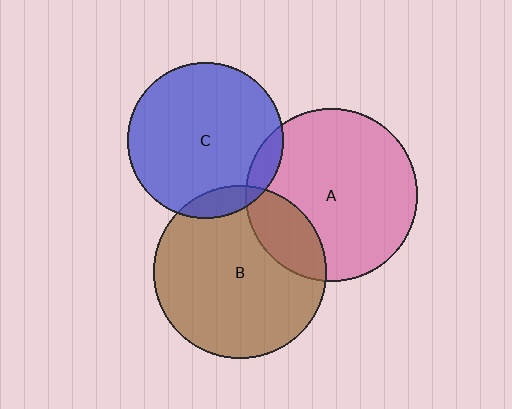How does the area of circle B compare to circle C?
Approximately 1.2 times.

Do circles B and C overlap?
Yes.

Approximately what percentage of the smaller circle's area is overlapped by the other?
Approximately 10%.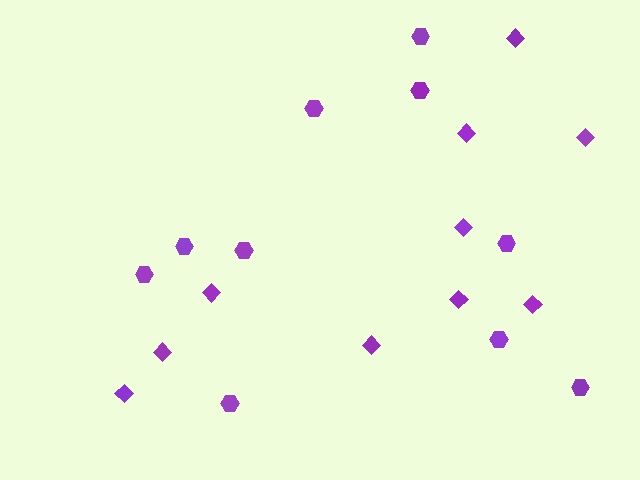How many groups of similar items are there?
There are 2 groups: one group of hexagons (10) and one group of diamonds (10).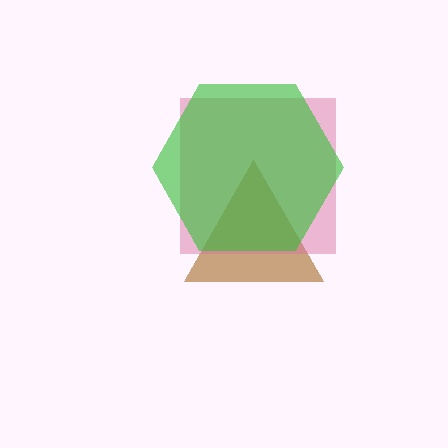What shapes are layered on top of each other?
The layered shapes are: a brown triangle, a pink square, a green hexagon.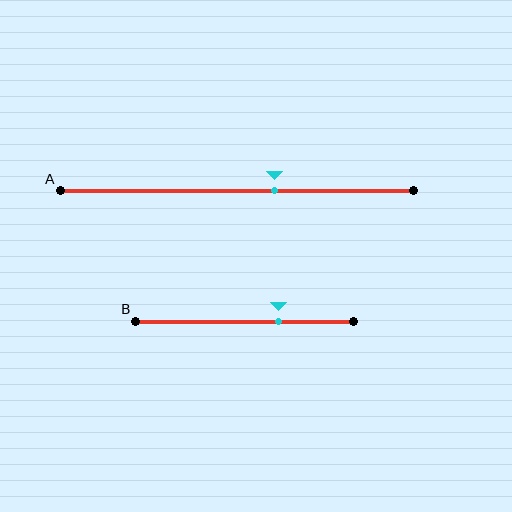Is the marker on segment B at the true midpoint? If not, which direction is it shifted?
No, the marker on segment B is shifted to the right by about 16% of the segment length.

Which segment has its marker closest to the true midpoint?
Segment A has its marker closest to the true midpoint.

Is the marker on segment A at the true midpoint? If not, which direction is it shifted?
No, the marker on segment A is shifted to the right by about 11% of the segment length.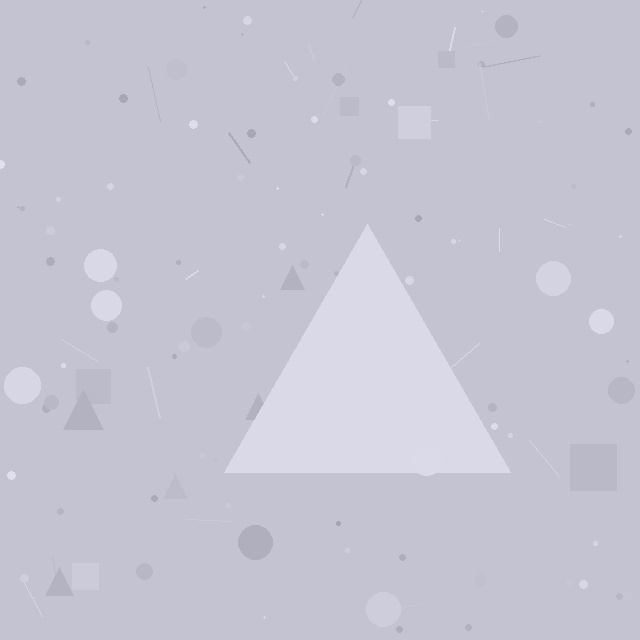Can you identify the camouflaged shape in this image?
The camouflaged shape is a triangle.